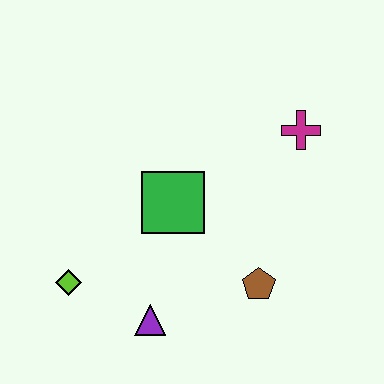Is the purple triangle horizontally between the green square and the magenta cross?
No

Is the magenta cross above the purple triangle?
Yes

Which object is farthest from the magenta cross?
The lime diamond is farthest from the magenta cross.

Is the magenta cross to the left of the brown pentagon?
No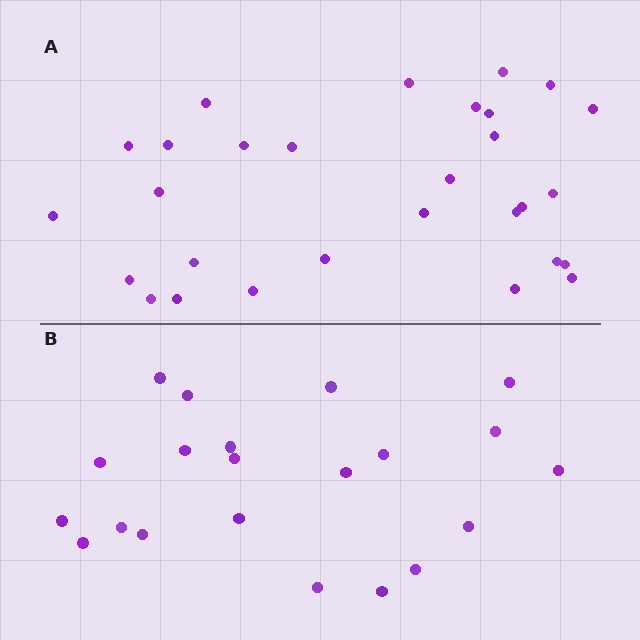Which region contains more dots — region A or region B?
Region A (the top region) has more dots.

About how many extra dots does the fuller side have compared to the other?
Region A has roughly 8 or so more dots than region B.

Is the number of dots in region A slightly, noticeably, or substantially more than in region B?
Region A has noticeably more, but not dramatically so. The ratio is roughly 1.4 to 1.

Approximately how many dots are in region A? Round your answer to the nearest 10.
About 30 dots. (The exact count is 29, which rounds to 30.)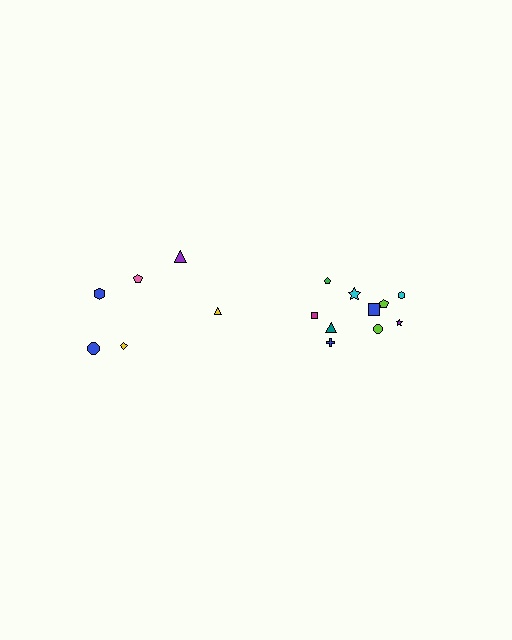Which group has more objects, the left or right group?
The right group.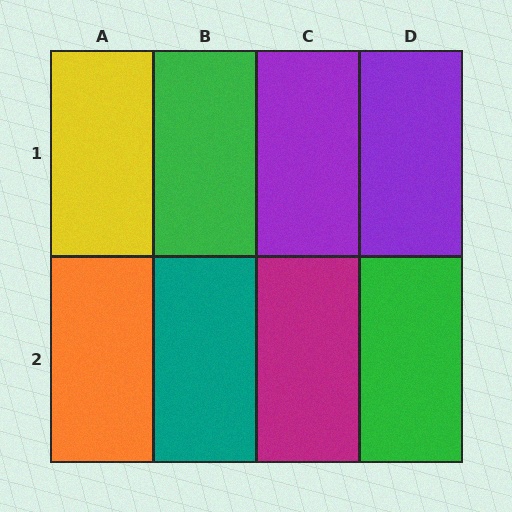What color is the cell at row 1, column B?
Green.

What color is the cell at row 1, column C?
Purple.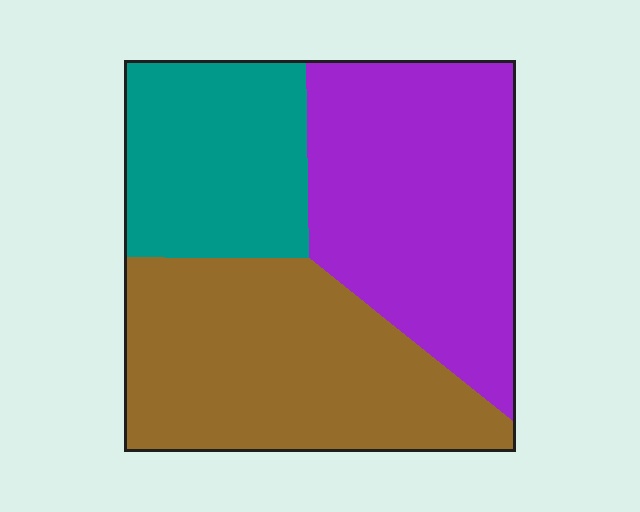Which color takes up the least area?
Teal, at roughly 25%.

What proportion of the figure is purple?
Purple takes up about three eighths (3/8) of the figure.